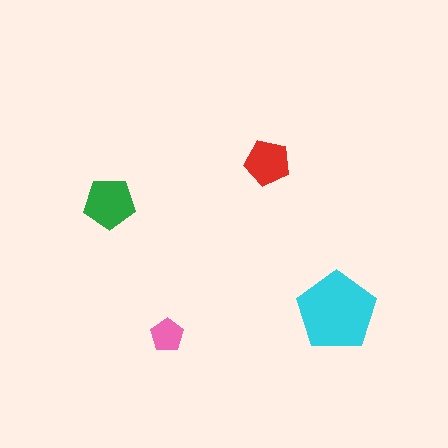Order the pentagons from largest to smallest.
the cyan one, the green one, the red one, the pink one.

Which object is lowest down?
The pink pentagon is bottommost.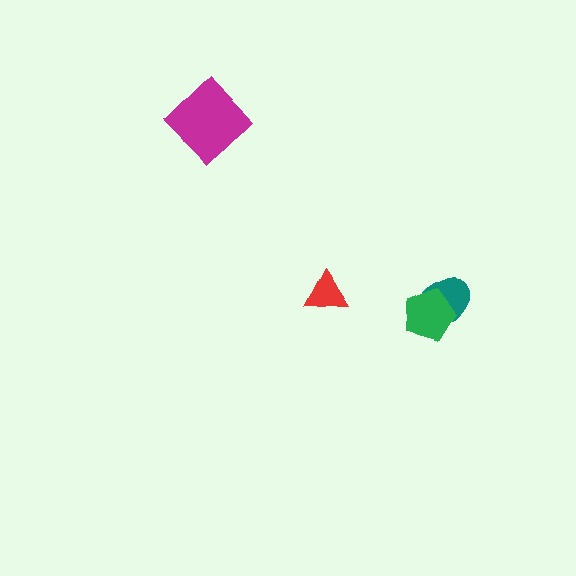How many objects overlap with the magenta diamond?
0 objects overlap with the magenta diamond.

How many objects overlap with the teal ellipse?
1 object overlaps with the teal ellipse.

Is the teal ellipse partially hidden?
Yes, it is partially covered by another shape.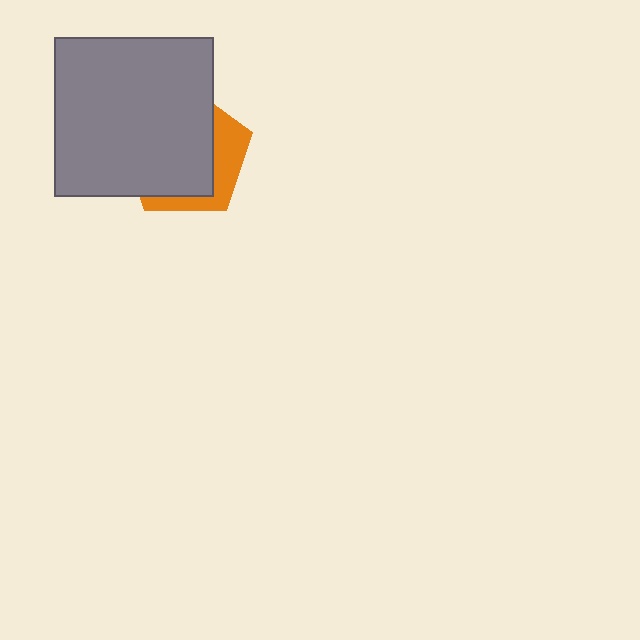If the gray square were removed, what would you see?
You would see the complete orange pentagon.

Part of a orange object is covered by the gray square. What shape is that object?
It is a pentagon.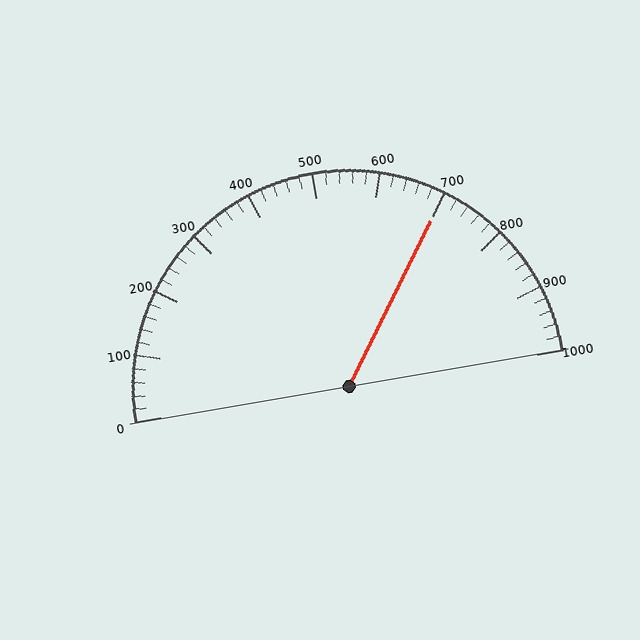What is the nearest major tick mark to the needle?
The nearest major tick mark is 700.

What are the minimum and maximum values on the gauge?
The gauge ranges from 0 to 1000.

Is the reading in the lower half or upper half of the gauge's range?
The reading is in the upper half of the range (0 to 1000).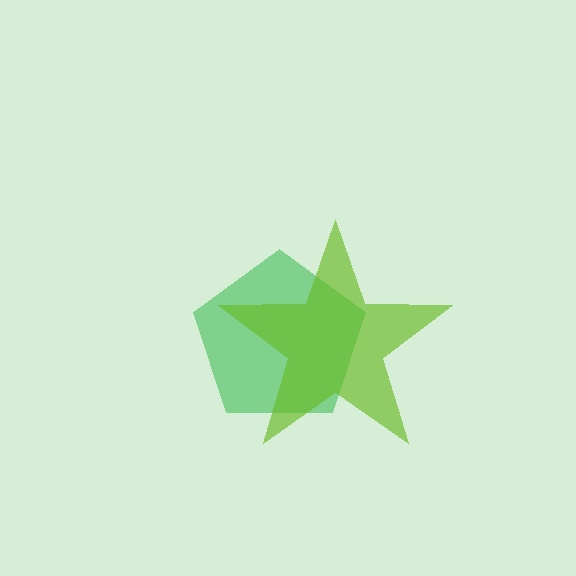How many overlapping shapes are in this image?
There are 2 overlapping shapes in the image.